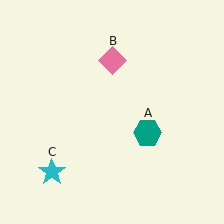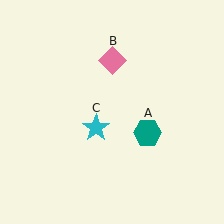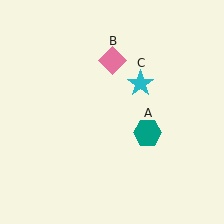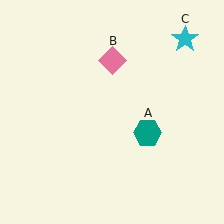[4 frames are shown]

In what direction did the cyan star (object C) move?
The cyan star (object C) moved up and to the right.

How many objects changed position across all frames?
1 object changed position: cyan star (object C).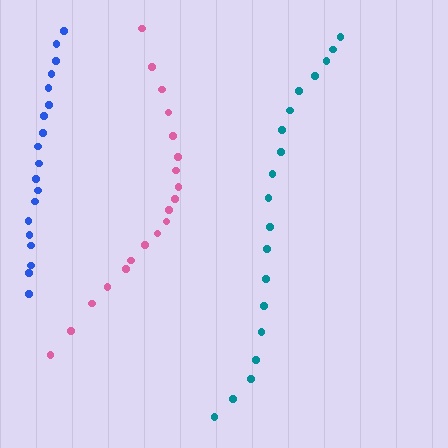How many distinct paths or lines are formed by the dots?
There are 3 distinct paths.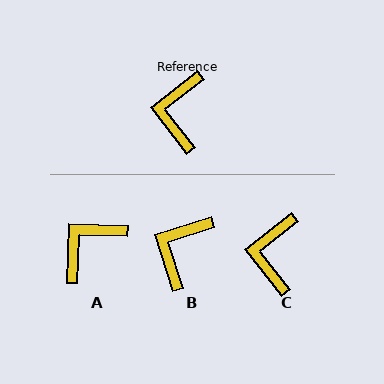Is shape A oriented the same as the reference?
No, it is off by about 40 degrees.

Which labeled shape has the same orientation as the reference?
C.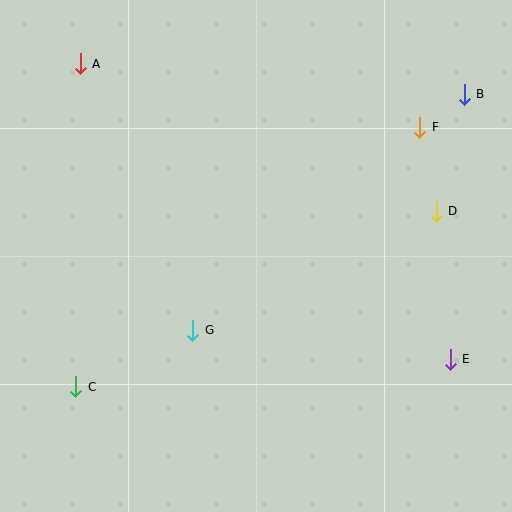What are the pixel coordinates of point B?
Point B is at (464, 94).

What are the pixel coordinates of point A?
Point A is at (80, 64).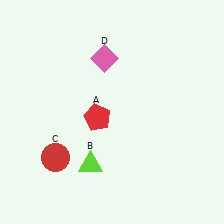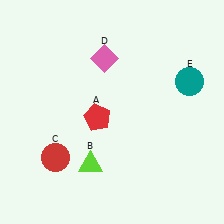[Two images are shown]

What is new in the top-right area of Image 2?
A teal circle (E) was added in the top-right area of Image 2.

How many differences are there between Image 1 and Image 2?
There is 1 difference between the two images.